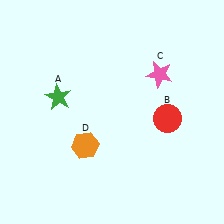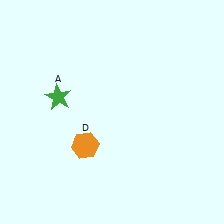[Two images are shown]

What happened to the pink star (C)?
The pink star (C) was removed in Image 2. It was in the top-right area of Image 1.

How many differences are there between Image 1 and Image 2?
There are 2 differences between the two images.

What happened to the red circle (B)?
The red circle (B) was removed in Image 2. It was in the bottom-right area of Image 1.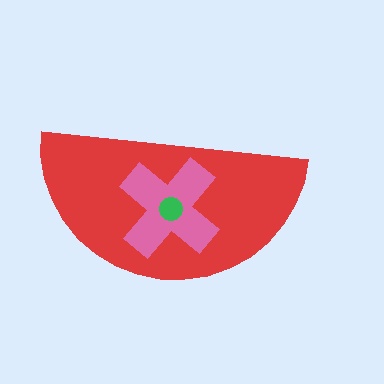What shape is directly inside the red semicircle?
The pink cross.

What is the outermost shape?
The red semicircle.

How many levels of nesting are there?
3.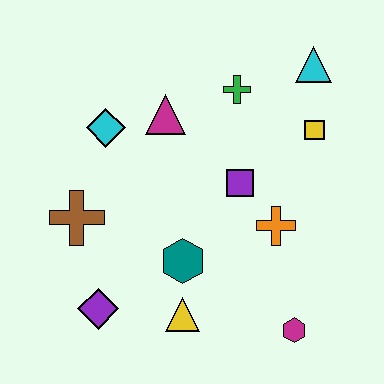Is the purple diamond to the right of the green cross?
No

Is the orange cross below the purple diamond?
No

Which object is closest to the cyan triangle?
The yellow square is closest to the cyan triangle.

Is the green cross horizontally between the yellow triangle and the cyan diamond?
No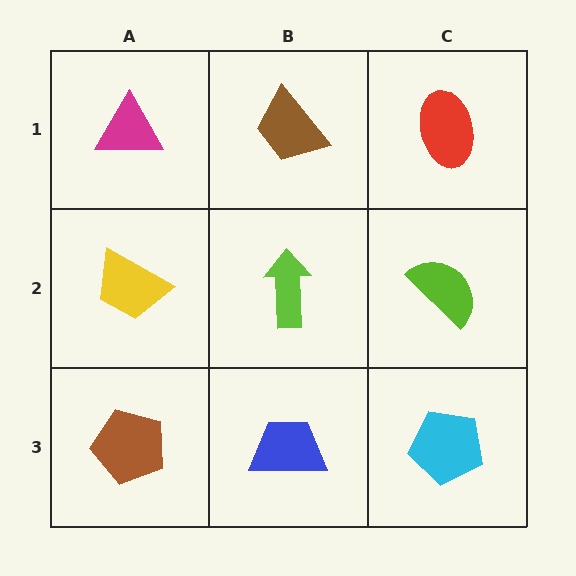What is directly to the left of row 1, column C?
A brown trapezoid.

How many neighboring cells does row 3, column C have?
2.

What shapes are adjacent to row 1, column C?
A lime semicircle (row 2, column C), a brown trapezoid (row 1, column B).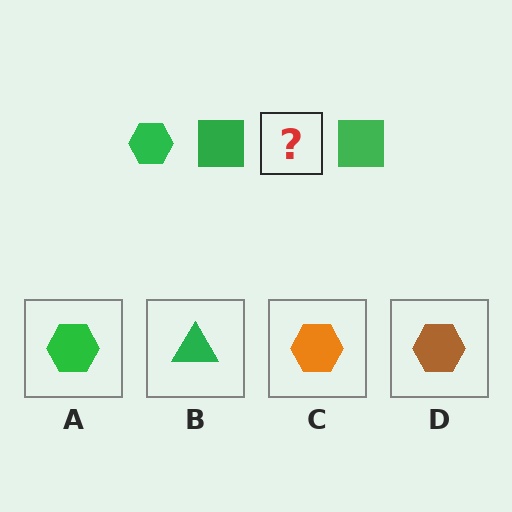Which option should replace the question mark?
Option A.